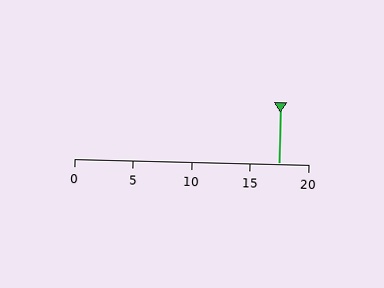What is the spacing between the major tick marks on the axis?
The major ticks are spaced 5 apart.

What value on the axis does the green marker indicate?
The marker indicates approximately 17.5.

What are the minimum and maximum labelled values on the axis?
The axis runs from 0 to 20.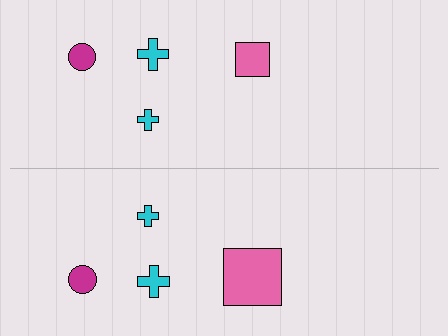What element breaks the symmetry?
The pink square on the bottom side has a different size than its mirror counterpart.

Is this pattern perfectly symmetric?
No, the pattern is not perfectly symmetric. The pink square on the bottom side has a different size than its mirror counterpart.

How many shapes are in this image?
There are 8 shapes in this image.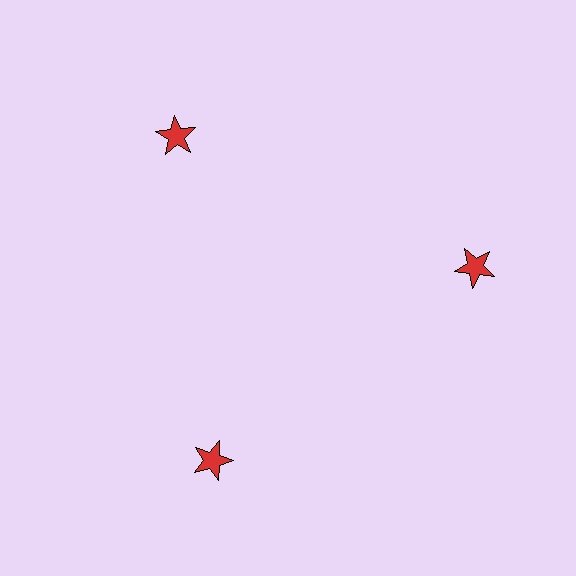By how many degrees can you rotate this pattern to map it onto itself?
The pattern maps onto itself every 120 degrees of rotation.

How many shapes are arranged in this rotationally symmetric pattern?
There are 3 shapes, arranged in 3 groups of 1.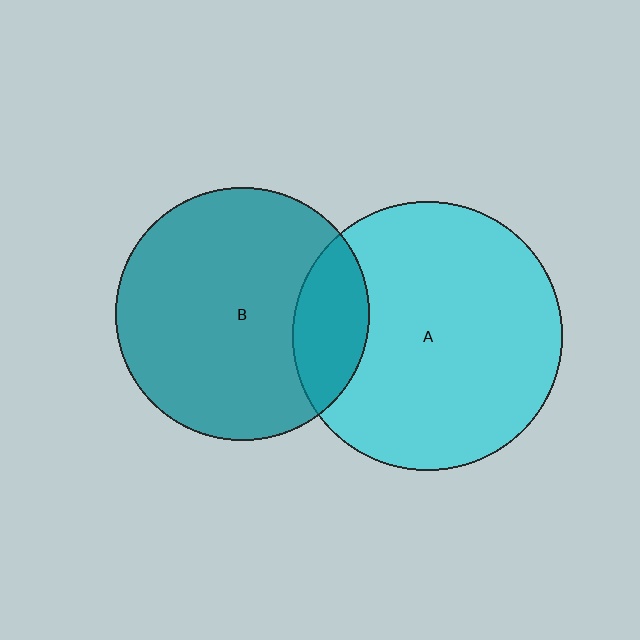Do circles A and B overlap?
Yes.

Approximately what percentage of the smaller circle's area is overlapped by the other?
Approximately 20%.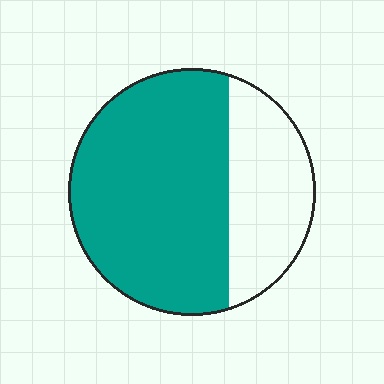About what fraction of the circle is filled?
About two thirds (2/3).